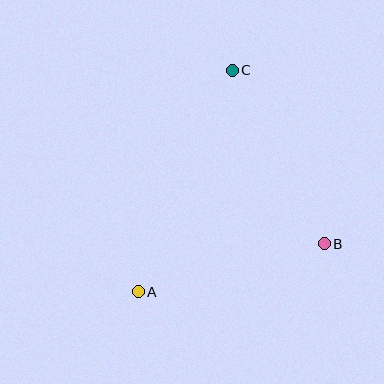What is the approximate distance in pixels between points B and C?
The distance between B and C is approximately 196 pixels.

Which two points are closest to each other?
Points A and B are closest to each other.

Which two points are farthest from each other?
Points A and C are farthest from each other.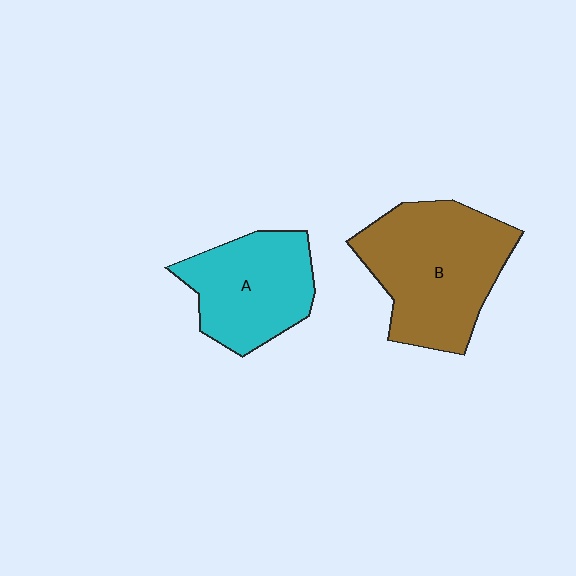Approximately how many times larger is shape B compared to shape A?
Approximately 1.4 times.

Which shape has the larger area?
Shape B (brown).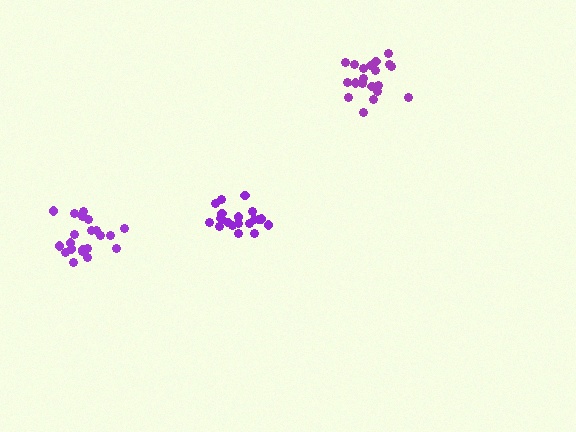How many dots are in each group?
Group 1: 20 dots, Group 2: 21 dots, Group 3: 20 dots (61 total).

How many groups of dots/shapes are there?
There are 3 groups.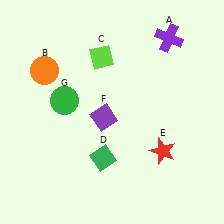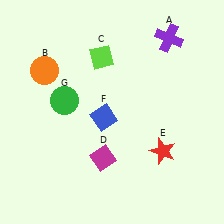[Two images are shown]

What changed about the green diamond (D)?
In Image 1, D is green. In Image 2, it changed to magenta.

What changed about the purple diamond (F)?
In Image 1, F is purple. In Image 2, it changed to blue.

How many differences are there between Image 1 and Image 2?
There are 2 differences between the two images.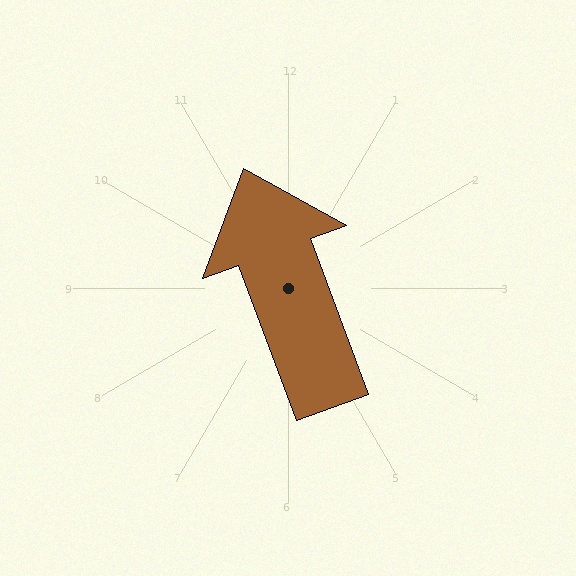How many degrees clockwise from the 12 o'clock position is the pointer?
Approximately 340 degrees.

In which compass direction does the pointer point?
North.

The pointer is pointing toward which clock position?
Roughly 11 o'clock.